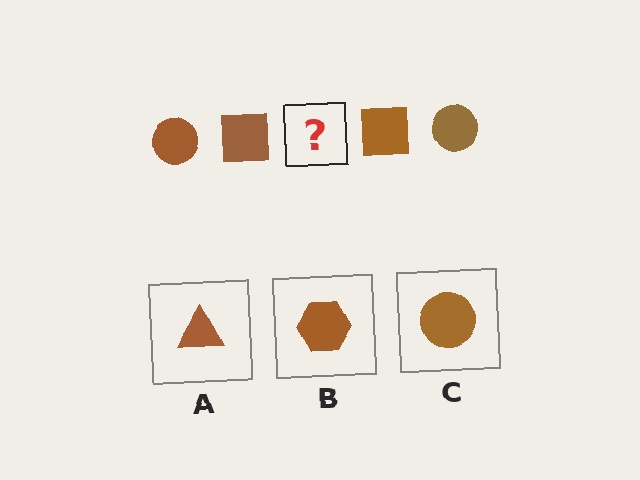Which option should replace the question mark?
Option C.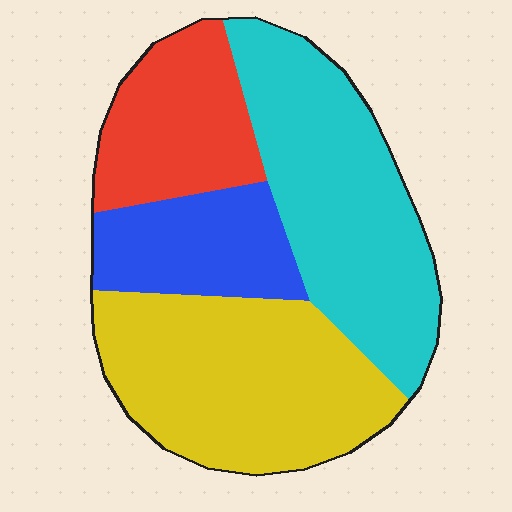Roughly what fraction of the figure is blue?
Blue takes up less than a sixth of the figure.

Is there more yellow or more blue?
Yellow.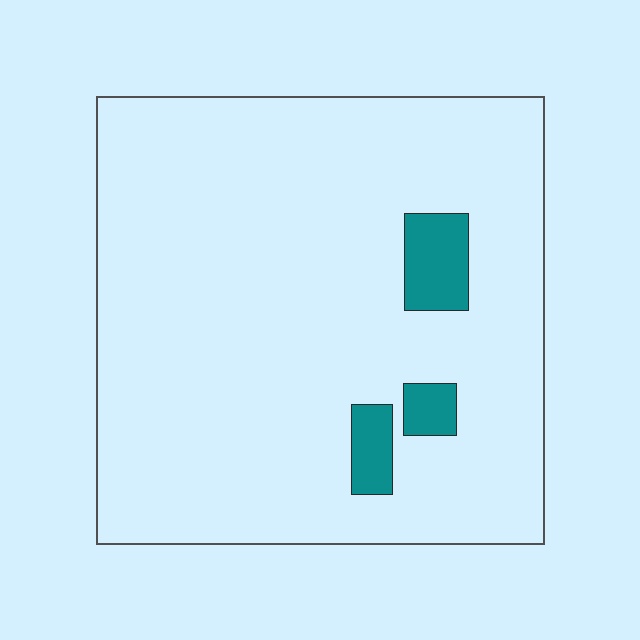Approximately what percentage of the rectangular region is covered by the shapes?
Approximately 5%.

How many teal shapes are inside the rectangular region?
3.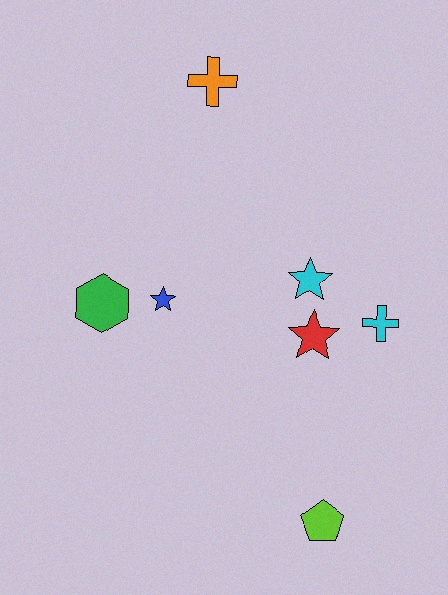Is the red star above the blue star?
No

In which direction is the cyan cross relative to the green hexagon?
The cyan cross is to the right of the green hexagon.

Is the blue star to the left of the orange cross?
Yes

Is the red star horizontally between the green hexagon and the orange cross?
No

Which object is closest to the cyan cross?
The red star is closest to the cyan cross.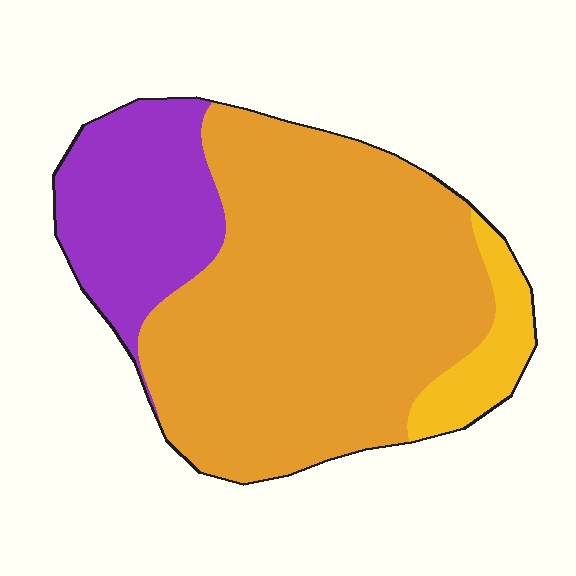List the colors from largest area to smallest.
From largest to smallest: orange, purple, yellow.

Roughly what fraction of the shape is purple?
Purple covers 23% of the shape.